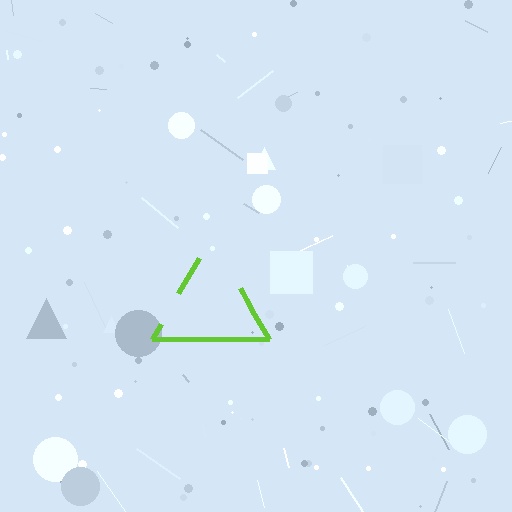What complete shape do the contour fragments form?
The contour fragments form a triangle.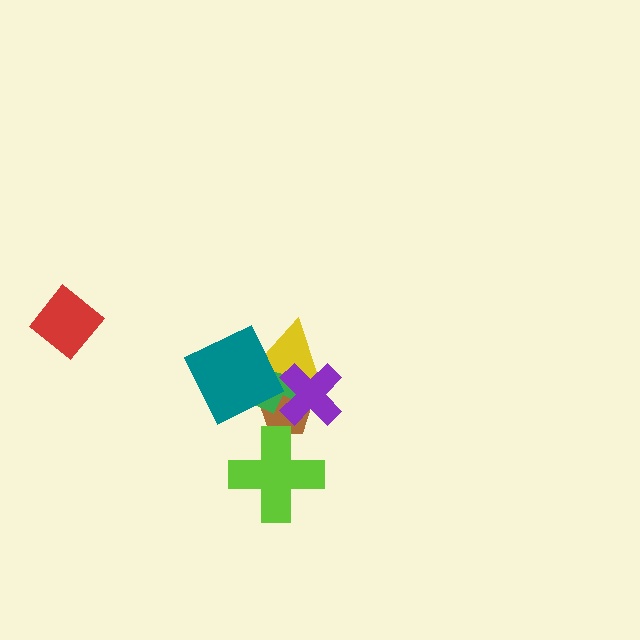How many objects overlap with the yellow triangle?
4 objects overlap with the yellow triangle.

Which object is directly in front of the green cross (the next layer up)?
The yellow triangle is directly in front of the green cross.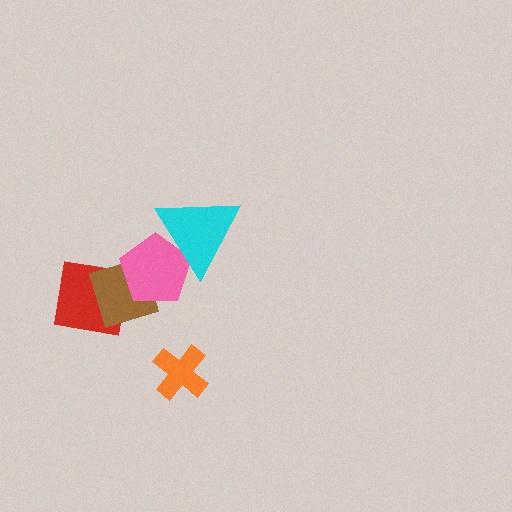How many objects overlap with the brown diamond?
2 objects overlap with the brown diamond.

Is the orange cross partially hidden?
No, no other shape covers it.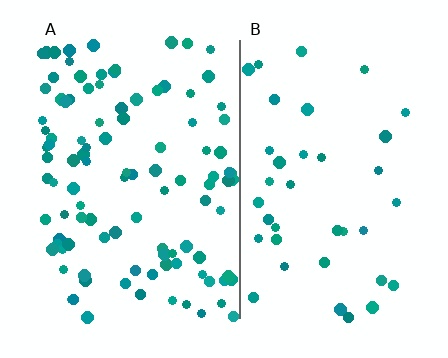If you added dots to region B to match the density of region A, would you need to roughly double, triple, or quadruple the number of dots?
Approximately triple.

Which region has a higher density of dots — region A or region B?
A (the left).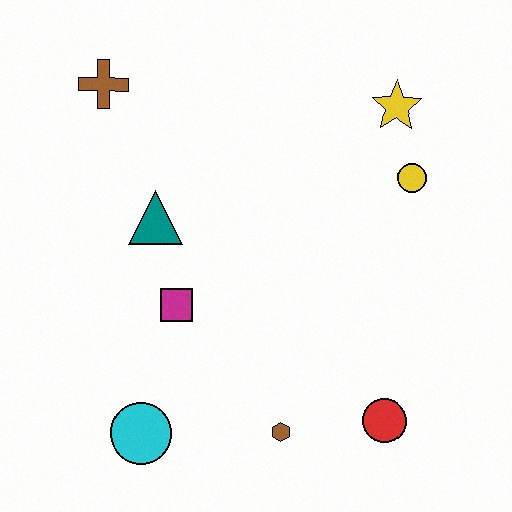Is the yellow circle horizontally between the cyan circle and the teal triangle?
No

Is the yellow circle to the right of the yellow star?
Yes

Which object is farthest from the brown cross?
The red circle is farthest from the brown cross.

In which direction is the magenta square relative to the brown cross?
The magenta square is below the brown cross.